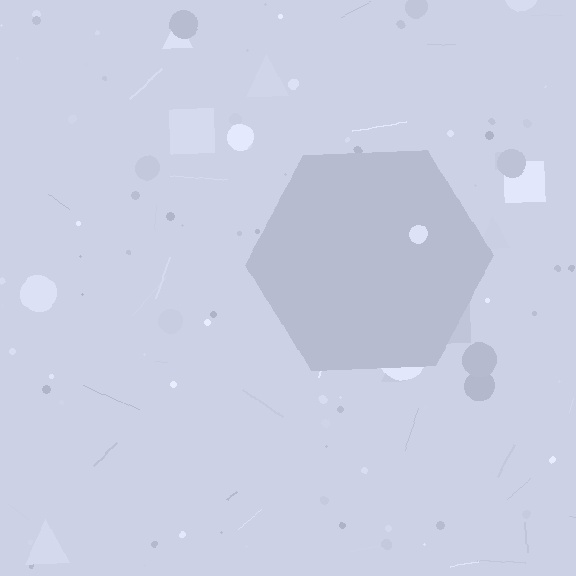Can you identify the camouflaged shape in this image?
The camouflaged shape is a hexagon.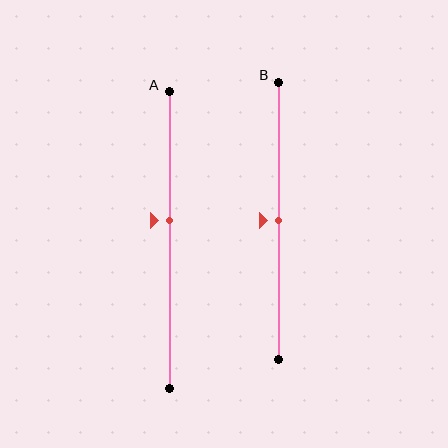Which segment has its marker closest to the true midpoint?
Segment B has its marker closest to the true midpoint.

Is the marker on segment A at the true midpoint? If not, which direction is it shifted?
No, the marker on segment A is shifted upward by about 7% of the segment length.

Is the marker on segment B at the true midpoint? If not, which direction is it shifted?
Yes, the marker on segment B is at the true midpoint.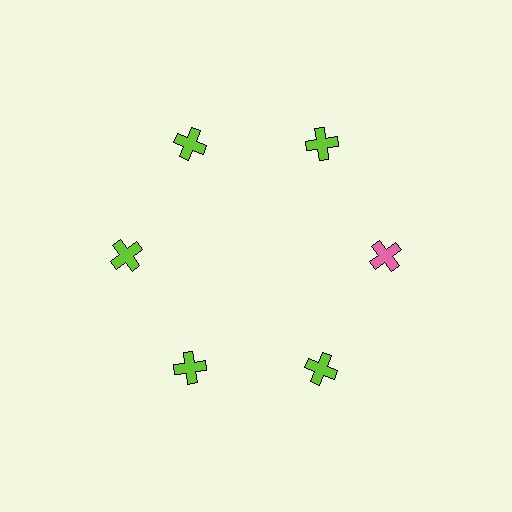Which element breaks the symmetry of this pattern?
The pink cross at roughly the 3 o'clock position breaks the symmetry. All other shapes are lime crosses.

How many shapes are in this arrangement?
There are 6 shapes arranged in a ring pattern.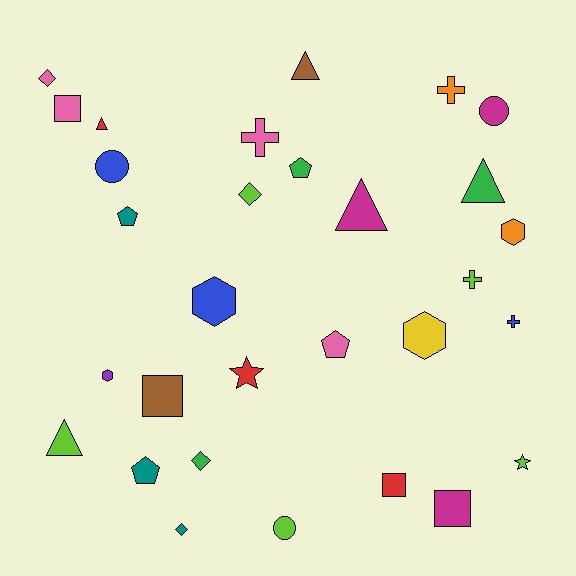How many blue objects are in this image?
There are 3 blue objects.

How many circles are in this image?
There are 3 circles.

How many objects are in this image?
There are 30 objects.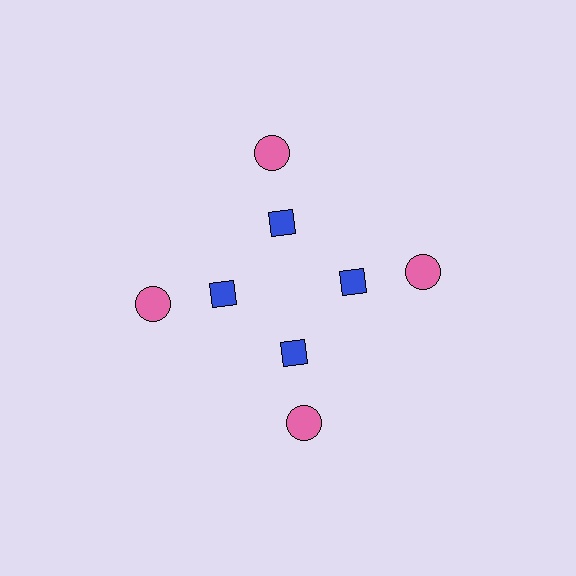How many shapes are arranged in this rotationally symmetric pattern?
There are 8 shapes, arranged in 4 groups of 2.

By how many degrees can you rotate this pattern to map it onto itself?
The pattern maps onto itself every 90 degrees of rotation.